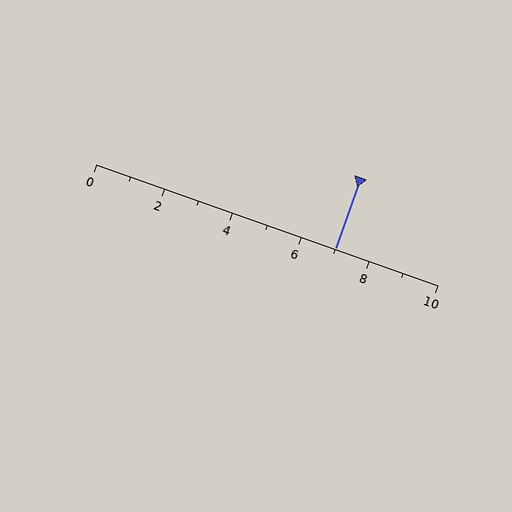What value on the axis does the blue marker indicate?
The marker indicates approximately 7.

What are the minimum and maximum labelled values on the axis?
The axis runs from 0 to 10.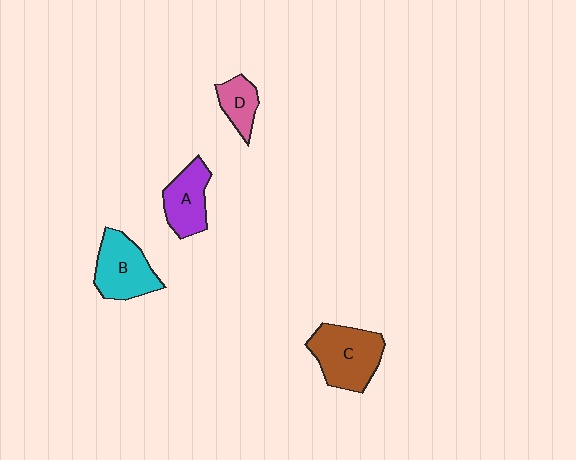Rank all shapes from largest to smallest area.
From largest to smallest: C (brown), B (cyan), A (purple), D (pink).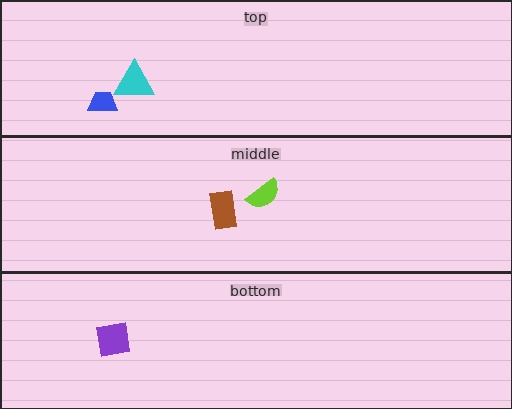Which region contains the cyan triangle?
The top region.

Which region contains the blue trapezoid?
The top region.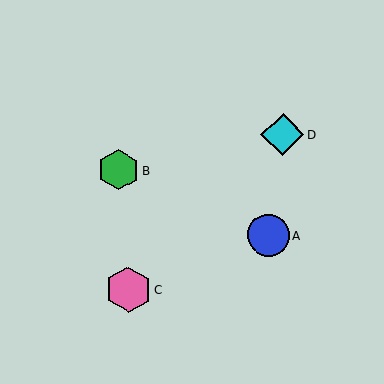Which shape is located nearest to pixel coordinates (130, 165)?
The green hexagon (labeled B) at (119, 170) is nearest to that location.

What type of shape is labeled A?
Shape A is a blue circle.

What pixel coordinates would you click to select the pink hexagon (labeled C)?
Click at (129, 290) to select the pink hexagon C.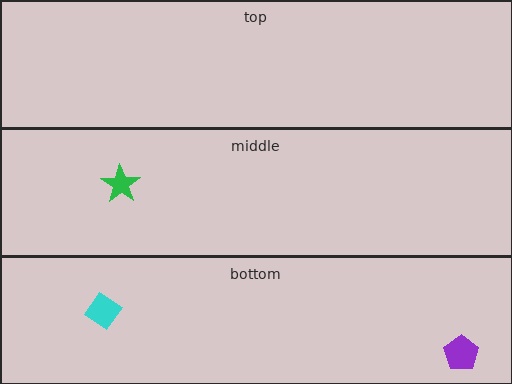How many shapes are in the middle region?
1.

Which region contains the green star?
The middle region.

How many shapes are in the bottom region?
2.